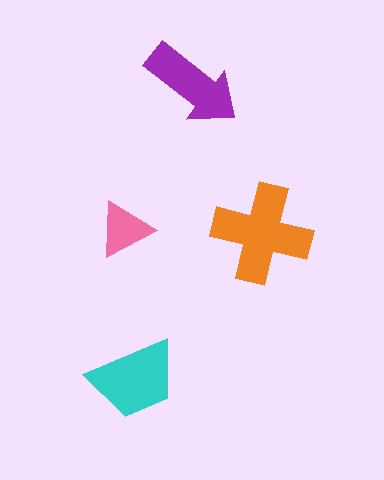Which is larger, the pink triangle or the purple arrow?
The purple arrow.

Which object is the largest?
The orange cross.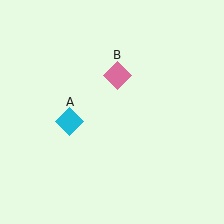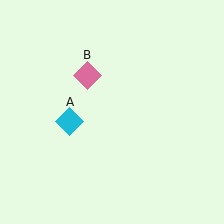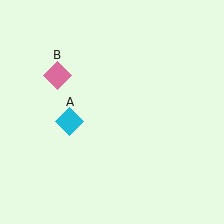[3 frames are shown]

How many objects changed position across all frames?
1 object changed position: pink diamond (object B).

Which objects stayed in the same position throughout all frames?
Cyan diamond (object A) remained stationary.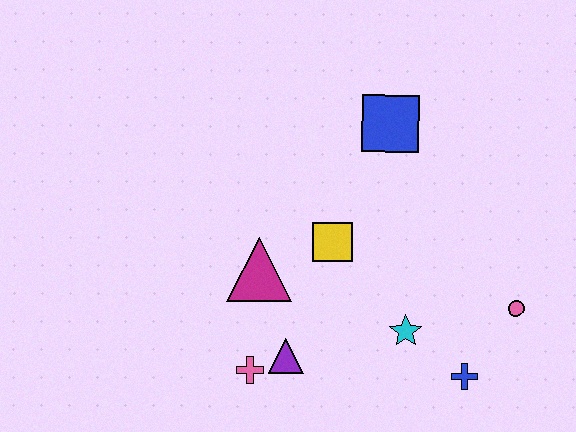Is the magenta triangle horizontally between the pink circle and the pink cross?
Yes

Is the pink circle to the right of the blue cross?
Yes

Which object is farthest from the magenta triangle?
The pink circle is farthest from the magenta triangle.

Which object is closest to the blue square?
The yellow square is closest to the blue square.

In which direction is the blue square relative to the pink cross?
The blue square is above the pink cross.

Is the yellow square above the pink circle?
Yes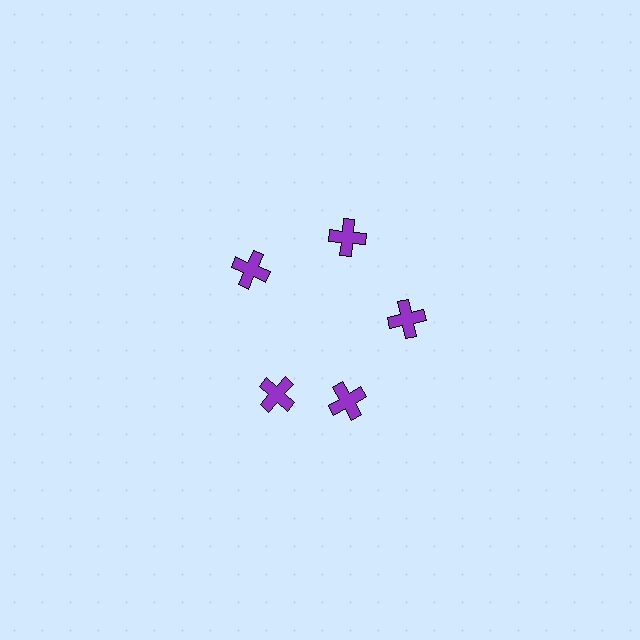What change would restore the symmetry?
The symmetry would be restored by rotating it back into even spacing with its neighbors so that all 5 crosses sit at equal angles and equal distance from the center.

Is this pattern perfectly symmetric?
No. The 5 purple crosses are arranged in a ring, but one element near the 8 o'clock position is rotated out of alignment along the ring, breaking the 5-fold rotational symmetry.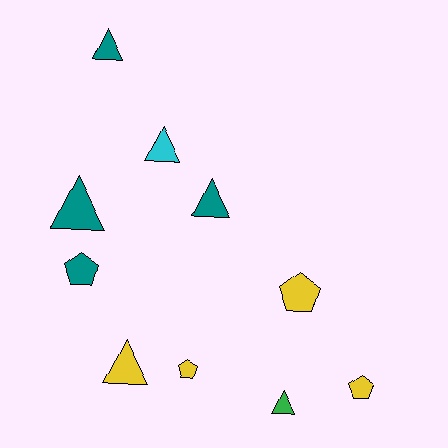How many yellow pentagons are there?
There are 3 yellow pentagons.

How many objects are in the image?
There are 10 objects.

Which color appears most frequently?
Teal, with 4 objects.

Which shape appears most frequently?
Triangle, with 6 objects.